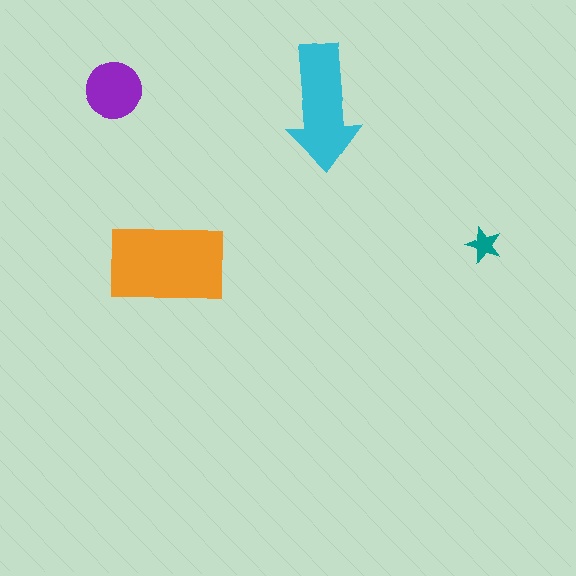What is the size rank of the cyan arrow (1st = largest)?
2nd.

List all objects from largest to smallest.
The orange rectangle, the cyan arrow, the purple circle, the teal star.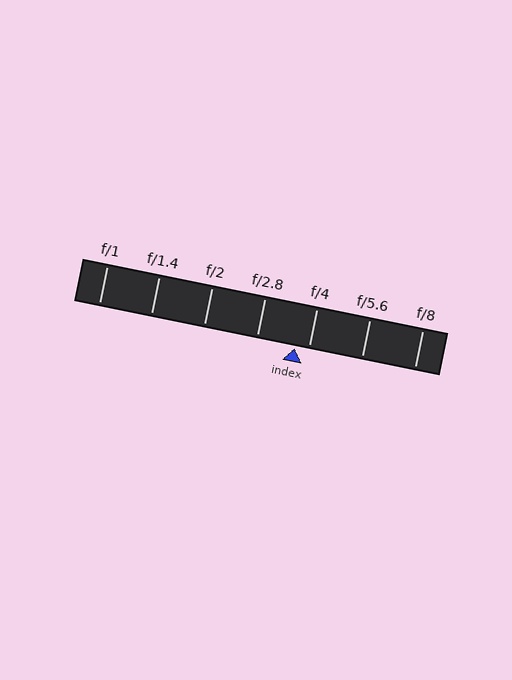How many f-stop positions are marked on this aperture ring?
There are 7 f-stop positions marked.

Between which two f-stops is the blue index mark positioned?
The index mark is between f/2.8 and f/4.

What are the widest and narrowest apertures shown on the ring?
The widest aperture shown is f/1 and the narrowest is f/8.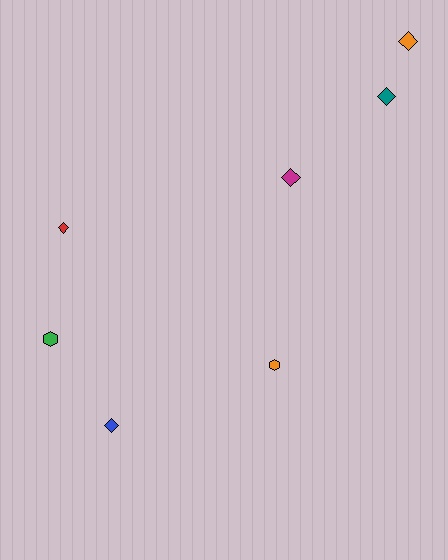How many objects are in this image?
There are 7 objects.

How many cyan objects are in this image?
There are no cyan objects.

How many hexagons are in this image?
There are 2 hexagons.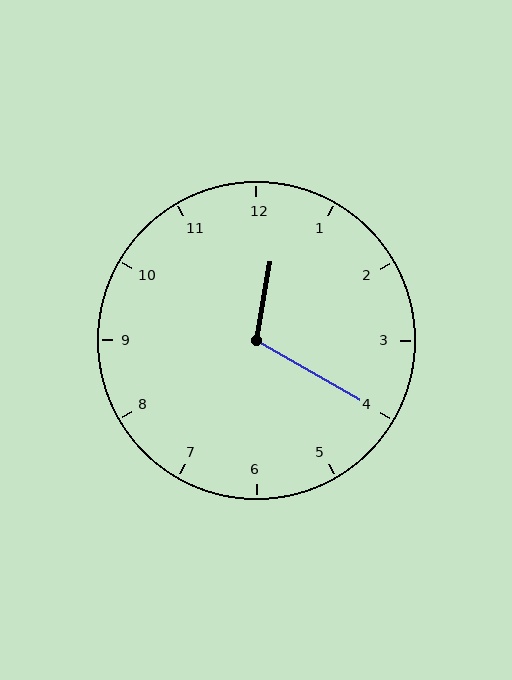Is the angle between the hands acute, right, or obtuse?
It is obtuse.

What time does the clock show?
12:20.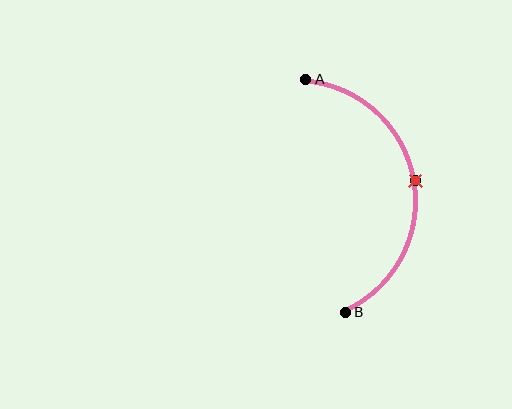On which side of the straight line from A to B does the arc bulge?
The arc bulges to the right of the straight line connecting A and B.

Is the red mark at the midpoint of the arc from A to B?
Yes. The red mark lies on the arc at equal arc-length from both A and B — it is the arc midpoint.